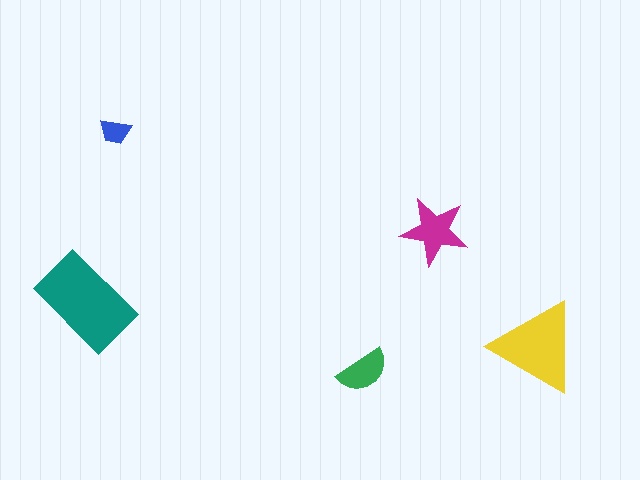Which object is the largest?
The teal rectangle.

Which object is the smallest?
The blue trapezoid.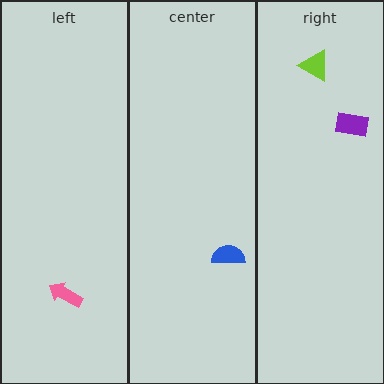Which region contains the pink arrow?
The left region.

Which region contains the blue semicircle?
The center region.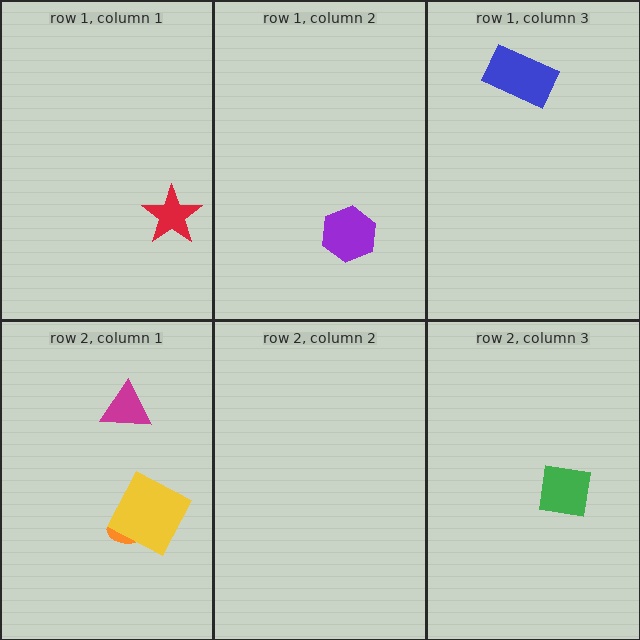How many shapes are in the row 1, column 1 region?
1.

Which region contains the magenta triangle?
The row 2, column 1 region.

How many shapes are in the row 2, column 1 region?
3.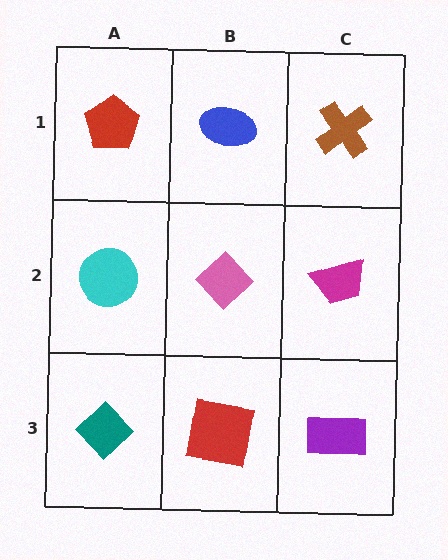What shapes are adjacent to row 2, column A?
A red pentagon (row 1, column A), a teal diamond (row 3, column A), a pink diamond (row 2, column B).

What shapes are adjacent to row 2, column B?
A blue ellipse (row 1, column B), a red square (row 3, column B), a cyan circle (row 2, column A), a magenta trapezoid (row 2, column C).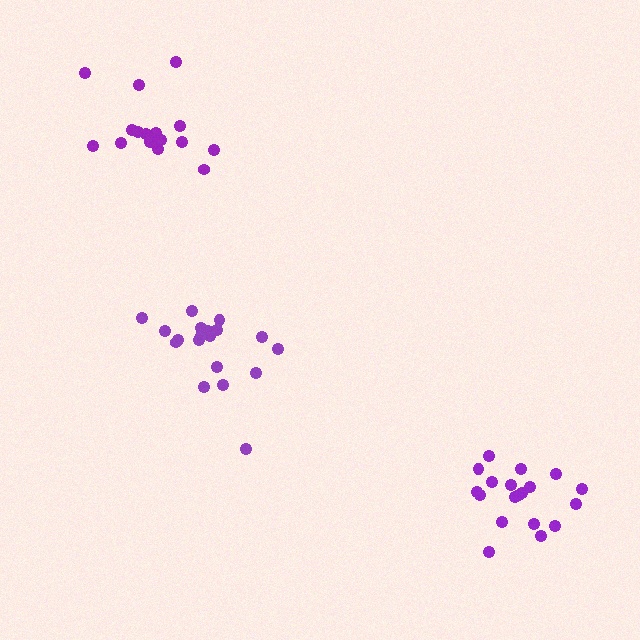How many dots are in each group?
Group 1: 16 dots, Group 2: 19 dots, Group 3: 19 dots (54 total).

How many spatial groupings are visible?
There are 3 spatial groupings.